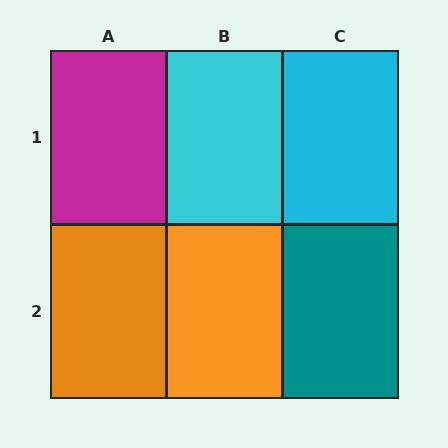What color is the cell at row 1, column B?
Cyan.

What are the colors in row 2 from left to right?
Orange, orange, teal.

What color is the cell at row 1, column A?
Magenta.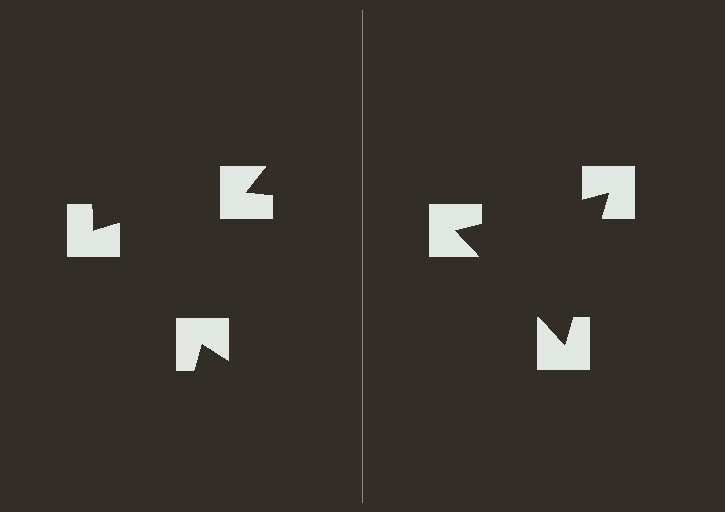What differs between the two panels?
The notched squares are positioned identically on both sides; only the wedge orientations differ. On the right they align to a triangle; on the left they are misaligned.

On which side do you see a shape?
An illusory triangle appears on the right side. On the left side the wedge cuts are rotated, so no coherent shape forms.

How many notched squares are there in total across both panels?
6 — 3 on each side.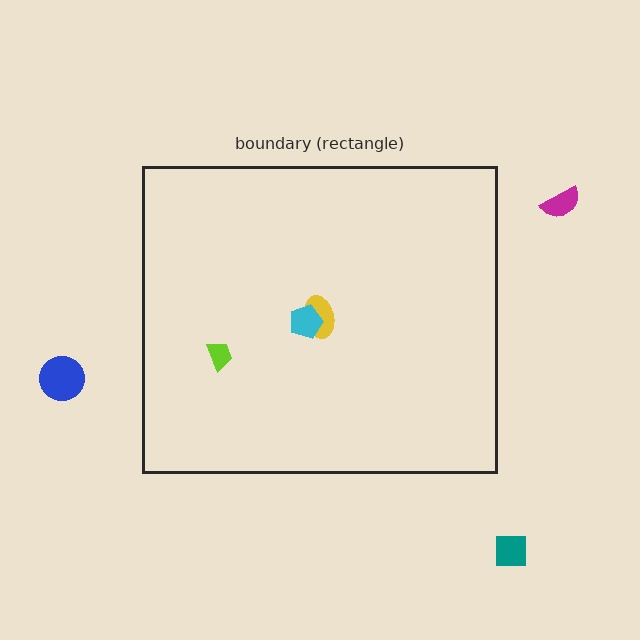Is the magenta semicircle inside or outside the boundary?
Outside.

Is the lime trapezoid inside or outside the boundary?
Inside.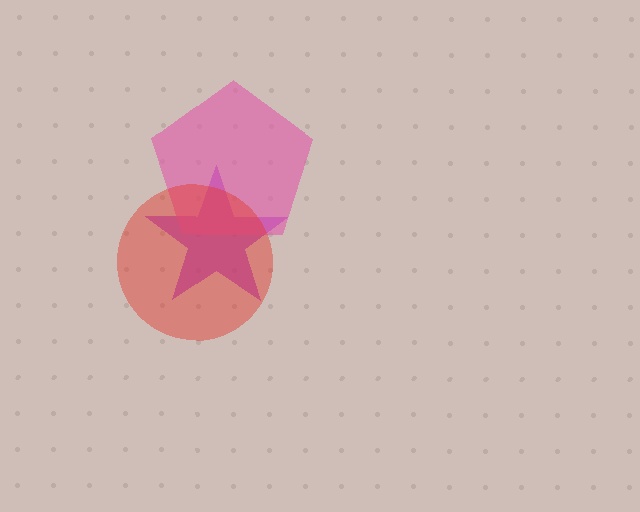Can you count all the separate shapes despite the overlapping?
Yes, there are 3 separate shapes.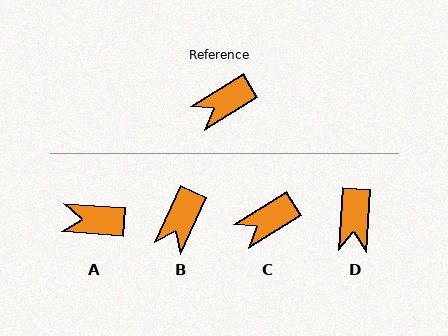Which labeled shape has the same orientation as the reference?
C.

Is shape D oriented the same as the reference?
No, it is off by about 54 degrees.